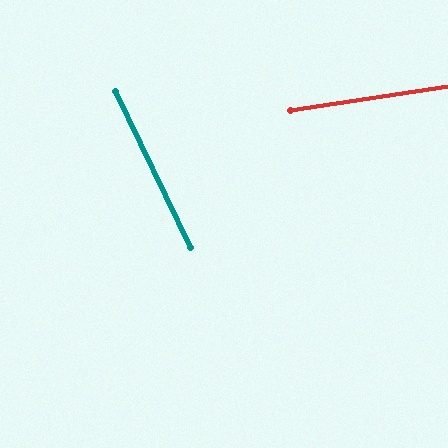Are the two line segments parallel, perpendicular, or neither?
Neither parallel nor perpendicular — they differ by about 73°.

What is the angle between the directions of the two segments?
Approximately 73 degrees.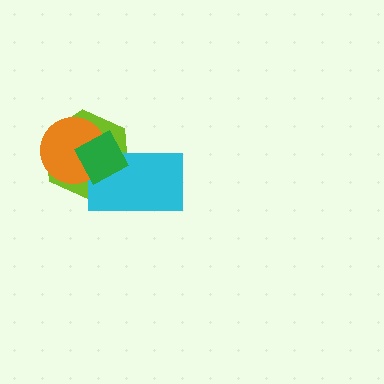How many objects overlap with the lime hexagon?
3 objects overlap with the lime hexagon.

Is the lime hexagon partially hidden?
Yes, it is partially covered by another shape.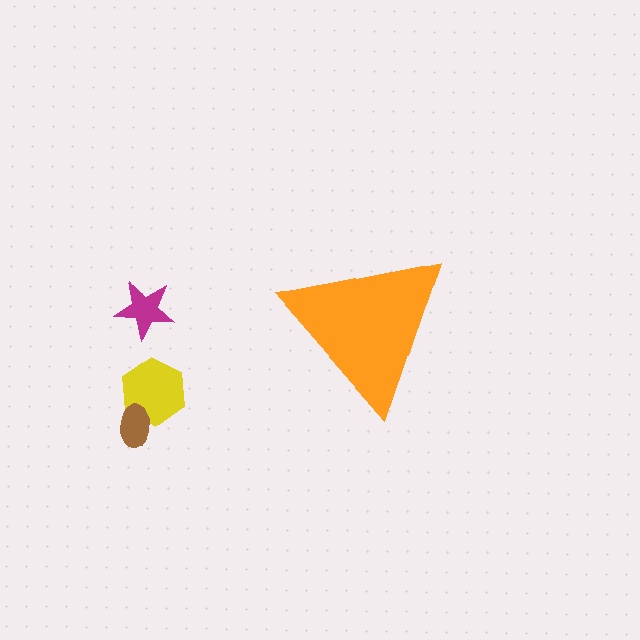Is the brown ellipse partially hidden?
No, the brown ellipse is fully visible.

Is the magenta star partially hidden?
No, the magenta star is fully visible.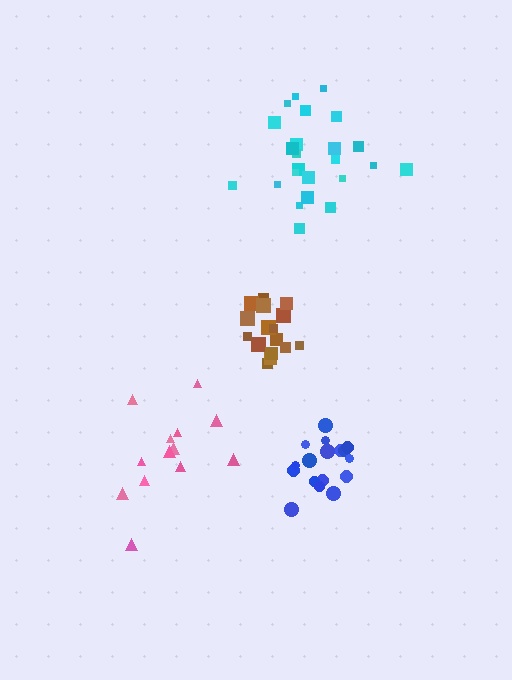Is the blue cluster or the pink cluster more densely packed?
Blue.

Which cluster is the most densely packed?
Blue.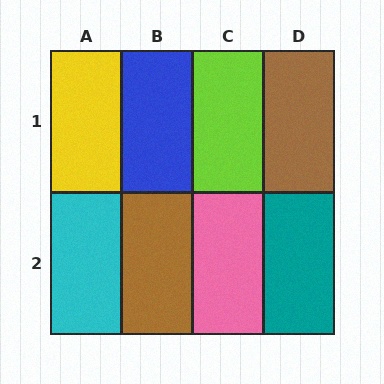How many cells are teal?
1 cell is teal.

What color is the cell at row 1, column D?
Brown.